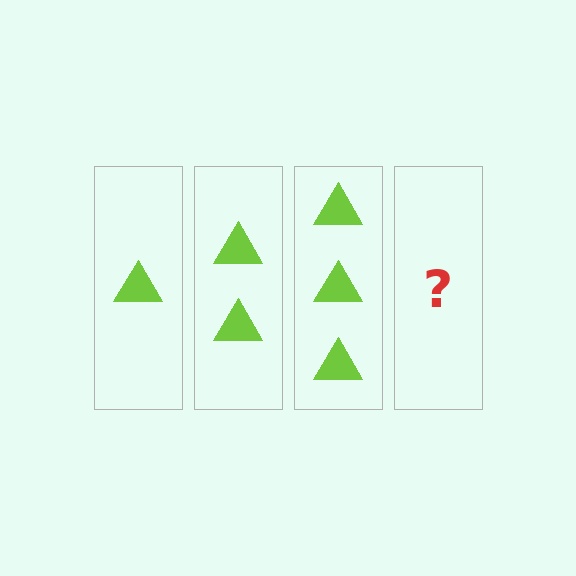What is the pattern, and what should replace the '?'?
The pattern is that each step adds one more triangle. The '?' should be 4 triangles.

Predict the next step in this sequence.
The next step is 4 triangles.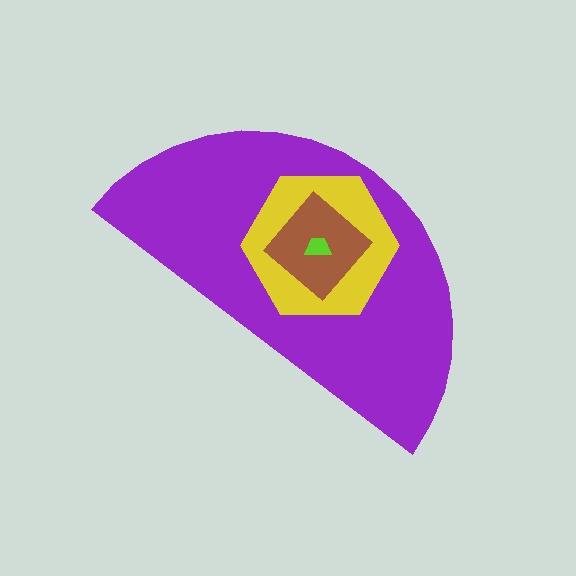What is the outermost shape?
The purple semicircle.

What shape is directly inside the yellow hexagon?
The brown diamond.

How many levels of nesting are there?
4.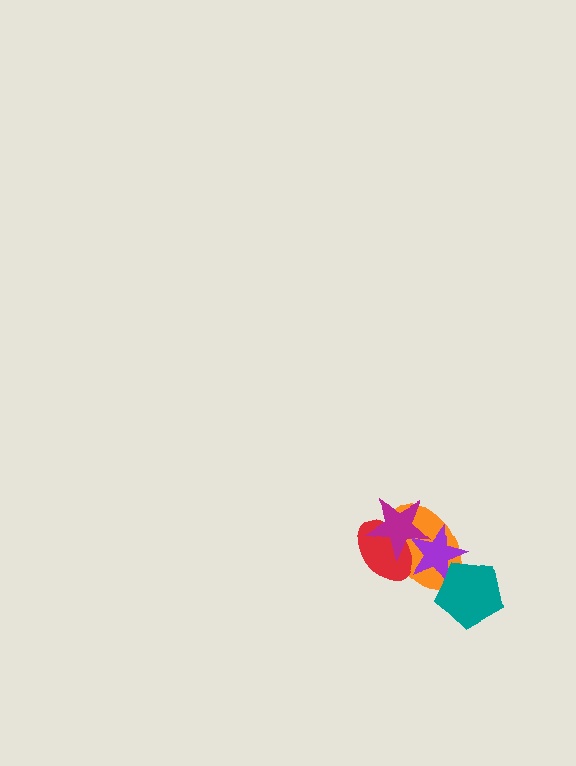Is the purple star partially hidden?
Yes, it is partially covered by another shape.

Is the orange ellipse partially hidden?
Yes, it is partially covered by another shape.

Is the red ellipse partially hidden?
Yes, it is partially covered by another shape.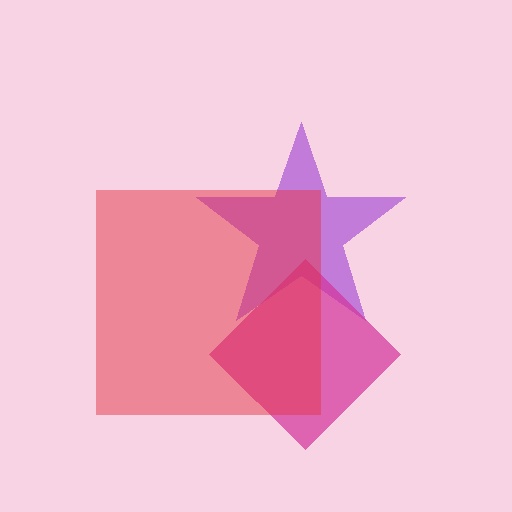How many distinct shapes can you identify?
There are 3 distinct shapes: a purple star, a magenta diamond, a red square.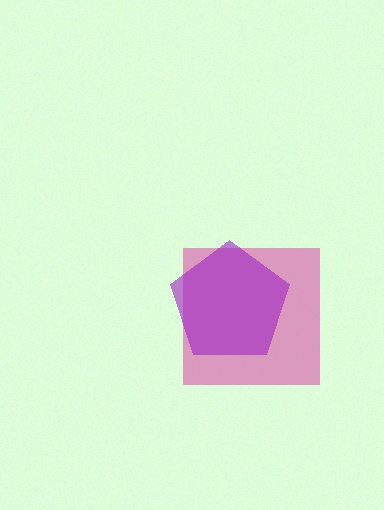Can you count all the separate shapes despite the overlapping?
Yes, there are 2 separate shapes.